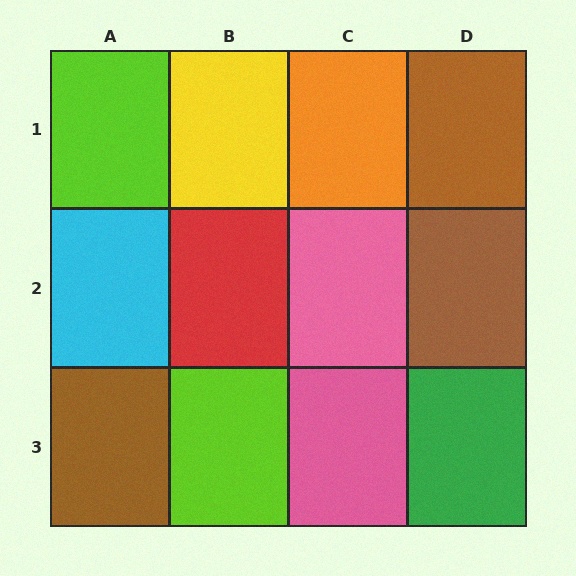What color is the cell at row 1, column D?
Brown.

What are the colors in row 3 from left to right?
Brown, lime, pink, green.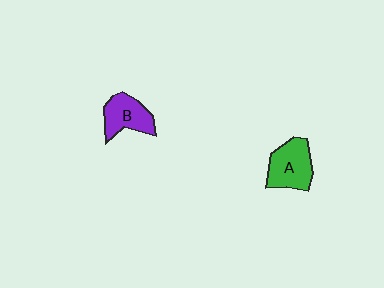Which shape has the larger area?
Shape A (green).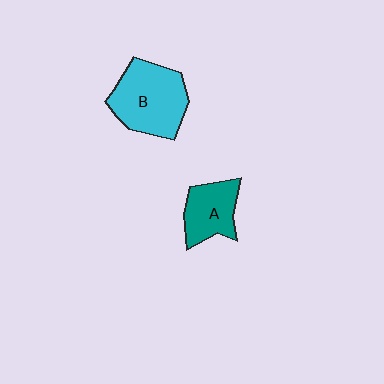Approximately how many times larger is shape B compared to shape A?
Approximately 1.6 times.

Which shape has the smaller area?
Shape A (teal).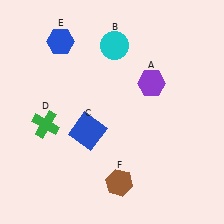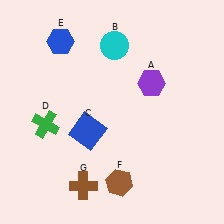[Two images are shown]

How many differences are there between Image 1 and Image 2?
There is 1 difference between the two images.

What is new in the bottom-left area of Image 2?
A brown cross (G) was added in the bottom-left area of Image 2.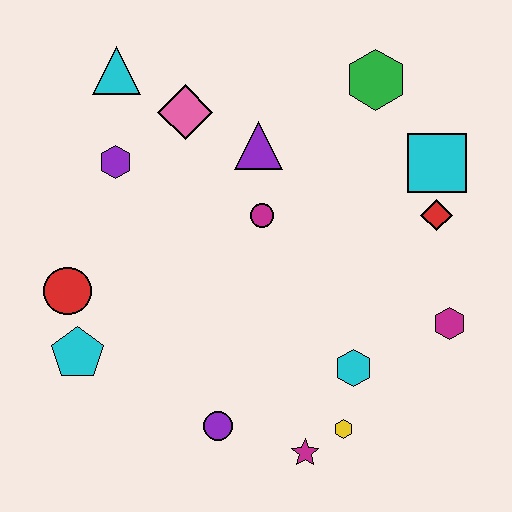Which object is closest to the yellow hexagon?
The magenta star is closest to the yellow hexagon.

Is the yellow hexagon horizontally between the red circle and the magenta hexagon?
Yes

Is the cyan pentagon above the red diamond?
No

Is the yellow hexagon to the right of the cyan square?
No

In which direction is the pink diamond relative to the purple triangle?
The pink diamond is to the left of the purple triangle.